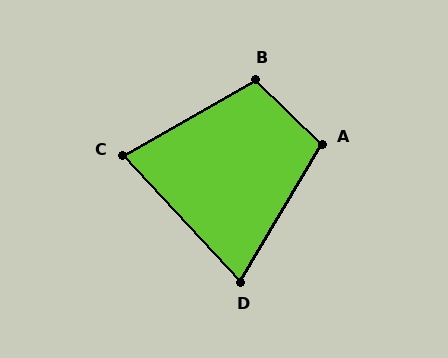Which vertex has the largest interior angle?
B, at approximately 106 degrees.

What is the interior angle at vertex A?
Approximately 103 degrees (obtuse).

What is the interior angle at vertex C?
Approximately 77 degrees (acute).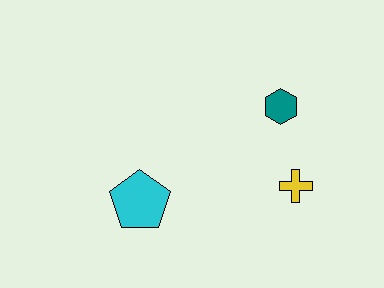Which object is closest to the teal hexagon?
The yellow cross is closest to the teal hexagon.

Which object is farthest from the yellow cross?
The cyan pentagon is farthest from the yellow cross.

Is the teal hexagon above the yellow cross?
Yes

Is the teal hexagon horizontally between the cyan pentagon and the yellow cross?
Yes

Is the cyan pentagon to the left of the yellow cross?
Yes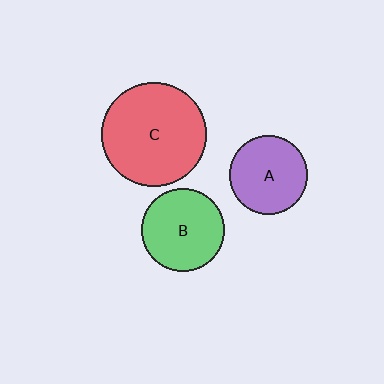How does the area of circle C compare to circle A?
Approximately 1.8 times.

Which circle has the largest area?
Circle C (red).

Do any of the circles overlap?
No, none of the circles overlap.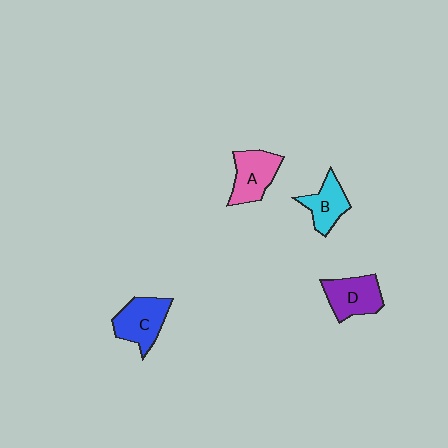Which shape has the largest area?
Shape C (blue).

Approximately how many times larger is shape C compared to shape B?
Approximately 1.3 times.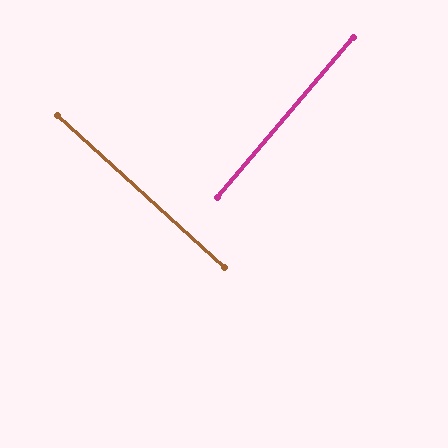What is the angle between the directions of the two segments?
Approximately 88 degrees.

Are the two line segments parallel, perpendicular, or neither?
Perpendicular — they meet at approximately 88°.